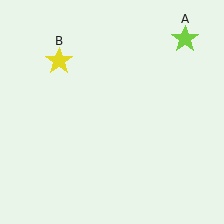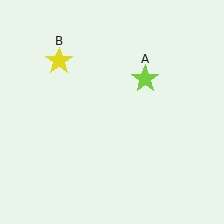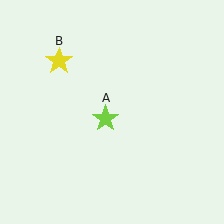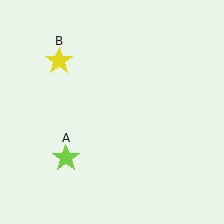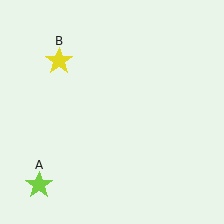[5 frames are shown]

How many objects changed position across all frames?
1 object changed position: lime star (object A).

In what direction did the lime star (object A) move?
The lime star (object A) moved down and to the left.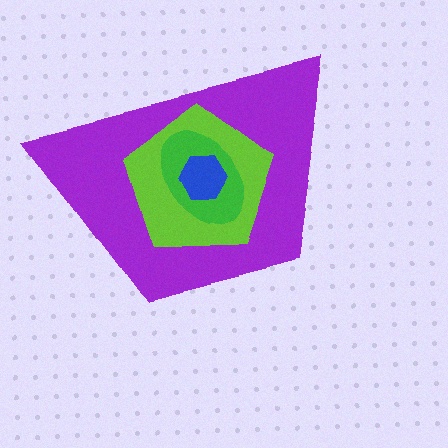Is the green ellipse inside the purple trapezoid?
Yes.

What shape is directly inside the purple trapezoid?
The lime pentagon.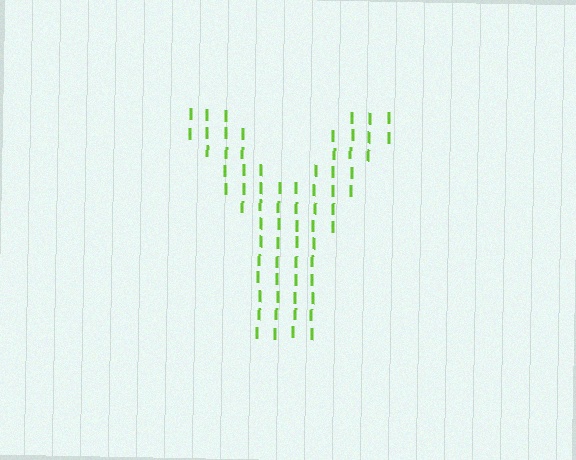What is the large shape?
The large shape is the letter Y.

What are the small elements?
The small elements are letter I's.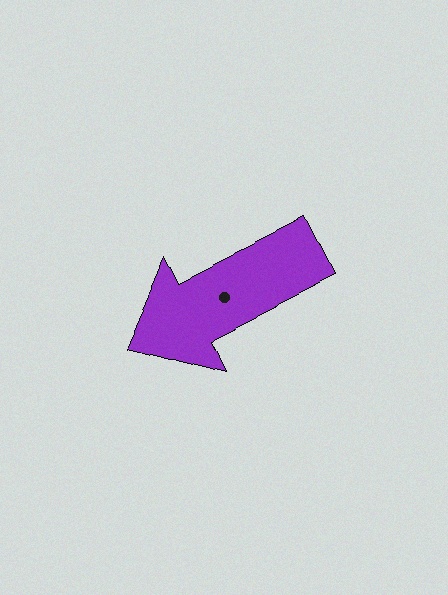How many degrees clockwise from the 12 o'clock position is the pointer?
Approximately 244 degrees.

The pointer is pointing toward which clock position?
Roughly 8 o'clock.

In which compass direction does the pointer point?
Southwest.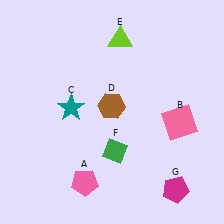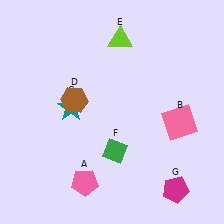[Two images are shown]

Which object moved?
The brown hexagon (D) moved left.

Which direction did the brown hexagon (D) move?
The brown hexagon (D) moved left.